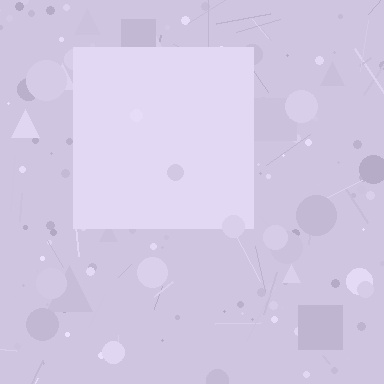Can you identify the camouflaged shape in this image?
The camouflaged shape is a square.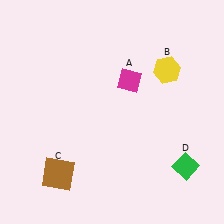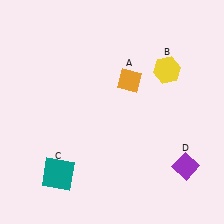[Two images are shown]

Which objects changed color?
A changed from magenta to orange. C changed from brown to teal. D changed from green to purple.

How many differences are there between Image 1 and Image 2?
There are 3 differences between the two images.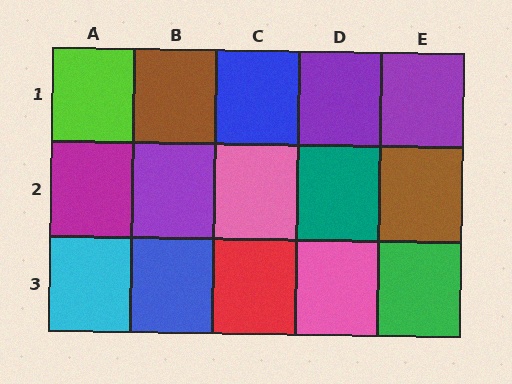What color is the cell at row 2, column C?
Pink.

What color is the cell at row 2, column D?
Teal.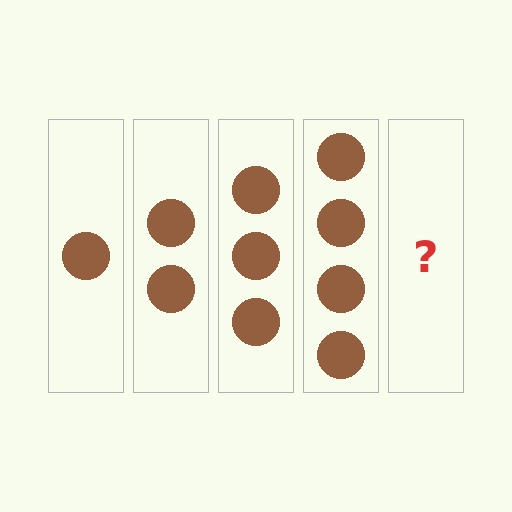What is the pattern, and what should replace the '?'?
The pattern is that each step adds one more circle. The '?' should be 5 circles.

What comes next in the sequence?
The next element should be 5 circles.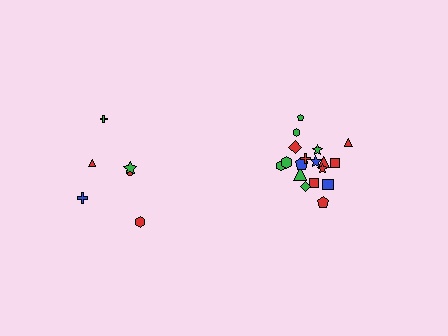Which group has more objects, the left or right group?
The right group.